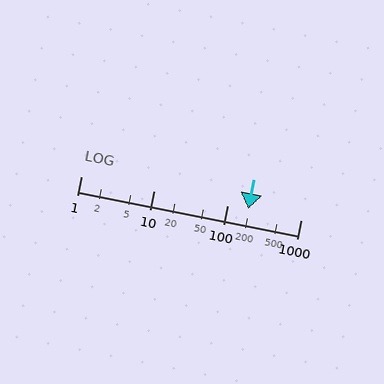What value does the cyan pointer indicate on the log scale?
The pointer indicates approximately 190.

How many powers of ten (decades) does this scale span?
The scale spans 3 decades, from 1 to 1000.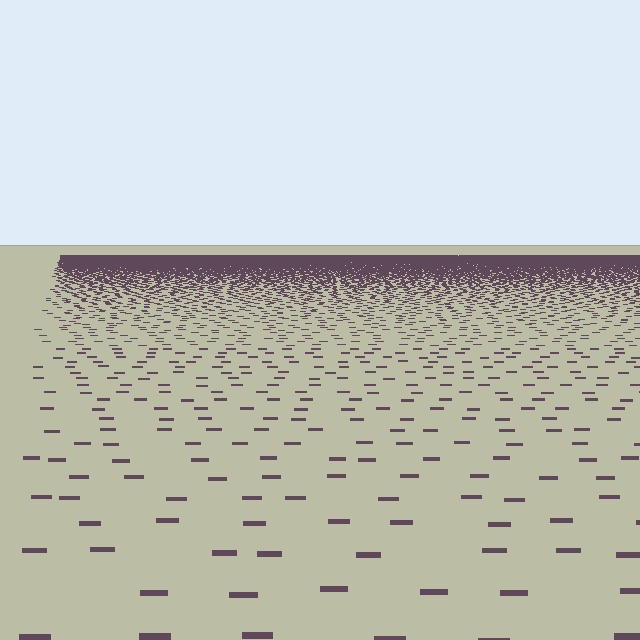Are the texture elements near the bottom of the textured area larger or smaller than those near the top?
Larger. Near the bottom, elements are closer to the viewer and appear at a bigger on-screen size.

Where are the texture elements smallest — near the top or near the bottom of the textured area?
Near the top.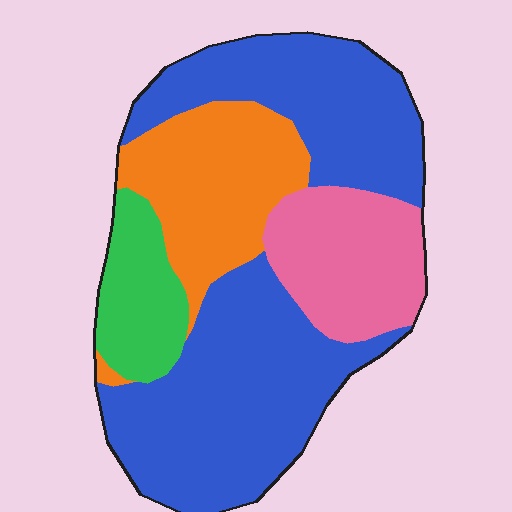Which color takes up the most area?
Blue, at roughly 55%.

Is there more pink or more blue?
Blue.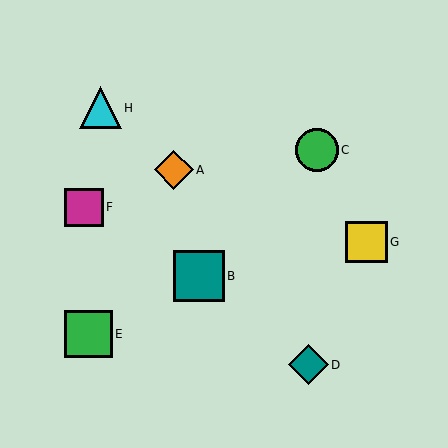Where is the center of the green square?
The center of the green square is at (88, 334).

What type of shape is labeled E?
Shape E is a green square.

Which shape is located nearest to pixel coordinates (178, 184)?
The orange diamond (labeled A) at (174, 170) is nearest to that location.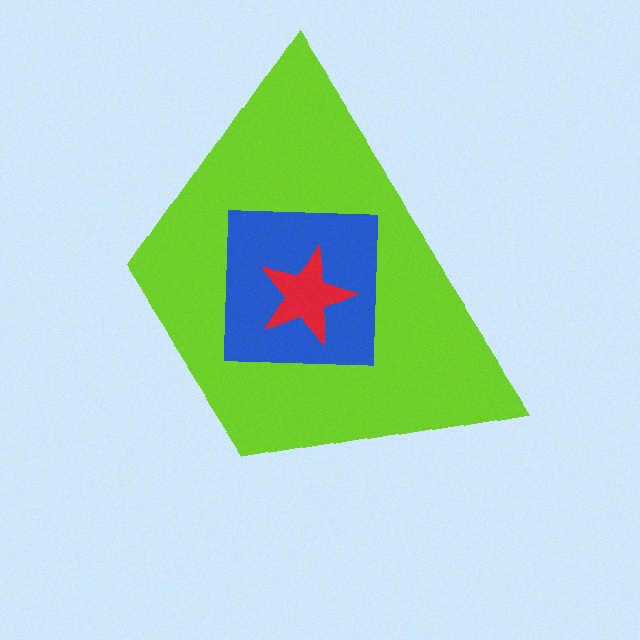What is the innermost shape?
The red star.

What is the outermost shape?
The lime trapezoid.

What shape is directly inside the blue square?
The red star.